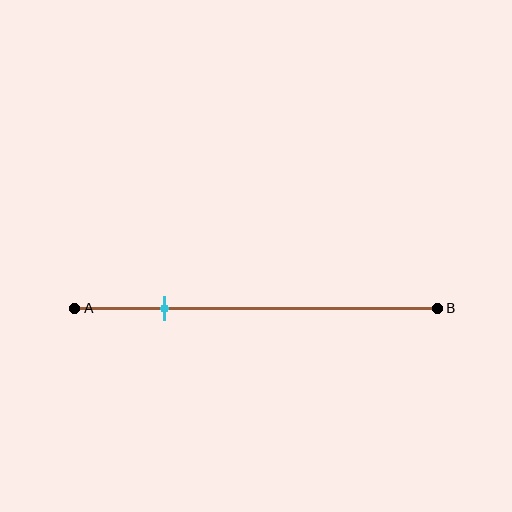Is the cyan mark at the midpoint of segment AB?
No, the mark is at about 25% from A, not at the 50% midpoint.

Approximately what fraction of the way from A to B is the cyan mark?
The cyan mark is approximately 25% of the way from A to B.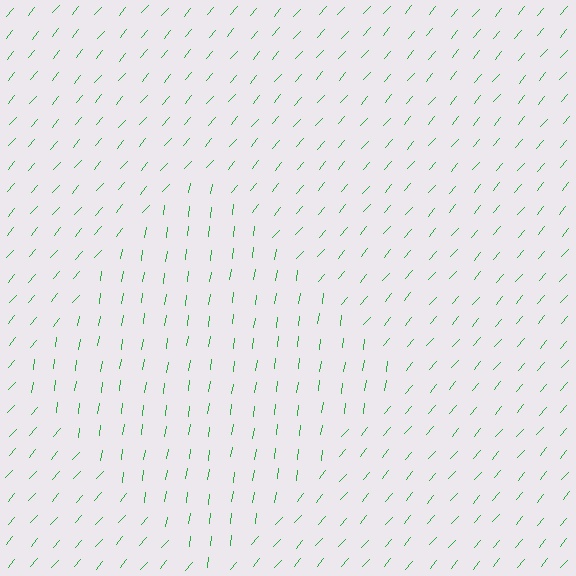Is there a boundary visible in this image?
Yes, there is a texture boundary formed by a change in line orientation.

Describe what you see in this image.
The image is filled with small green line segments. A diamond region in the image has lines oriented differently from the surrounding lines, creating a visible texture boundary.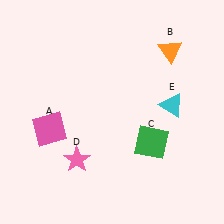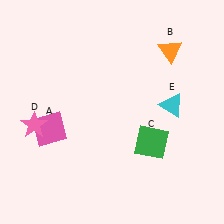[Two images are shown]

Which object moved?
The pink star (D) moved left.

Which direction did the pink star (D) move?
The pink star (D) moved left.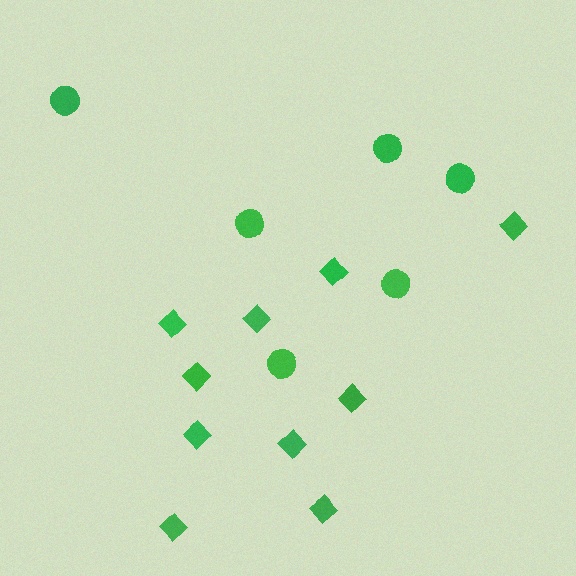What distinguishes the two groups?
There are 2 groups: one group of circles (6) and one group of diamonds (10).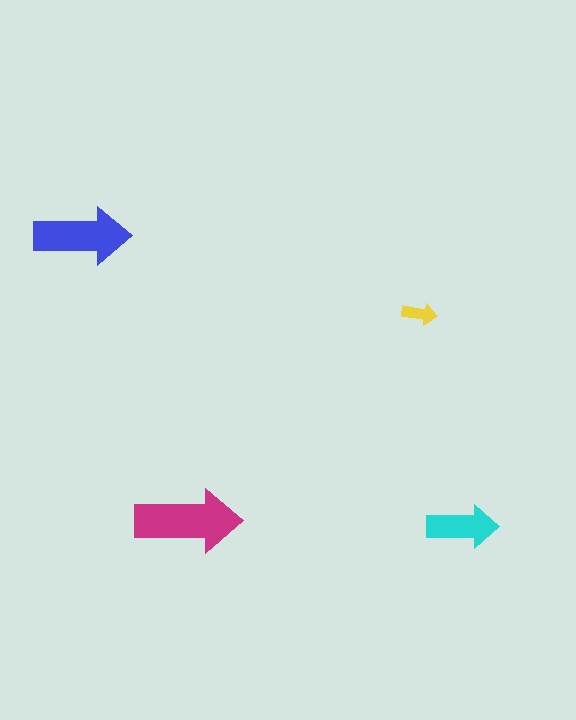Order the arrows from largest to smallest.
the magenta one, the blue one, the cyan one, the yellow one.